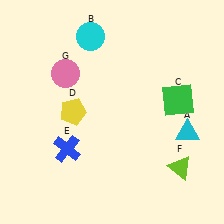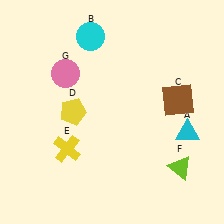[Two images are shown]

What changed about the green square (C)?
In Image 1, C is green. In Image 2, it changed to brown.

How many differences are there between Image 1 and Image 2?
There are 2 differences between the two images.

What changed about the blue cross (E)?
In Image 1, E is blue. In Image 2, it changed to yellow.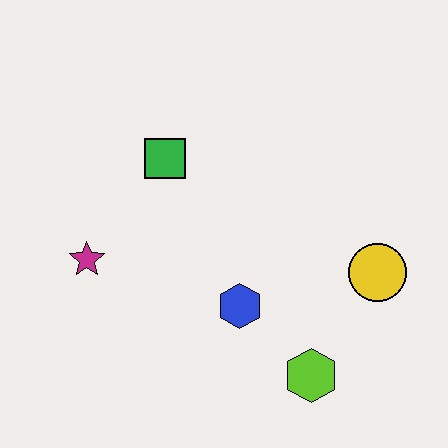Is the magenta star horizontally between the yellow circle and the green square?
No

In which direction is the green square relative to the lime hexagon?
The green square is above the lime hexagon.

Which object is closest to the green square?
The magenta star is closest to the green square.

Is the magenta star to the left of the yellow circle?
Yes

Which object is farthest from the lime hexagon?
The green square is farthest from the lime hexagon.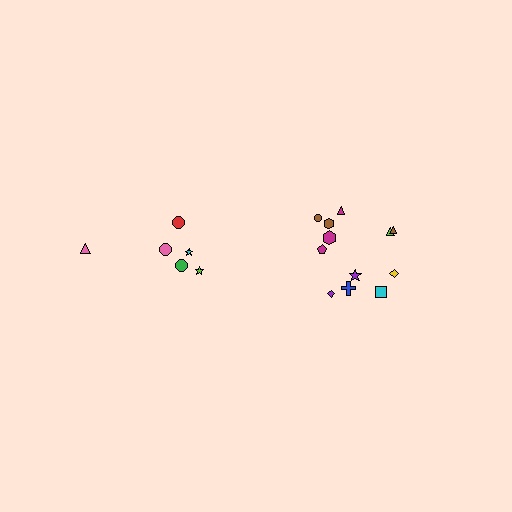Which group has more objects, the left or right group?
The right group.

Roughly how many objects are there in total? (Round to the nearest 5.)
Roughly 20 objects in total.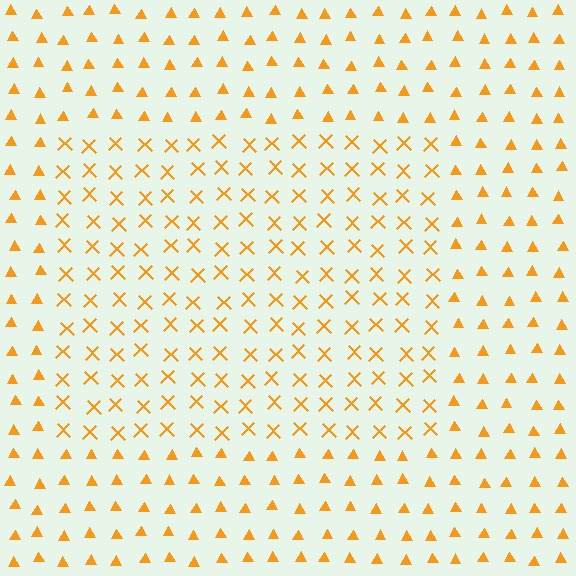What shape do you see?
I see a rectangle.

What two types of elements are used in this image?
The image uses X marks inside the rectangle region and triangles outside it.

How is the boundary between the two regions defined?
The boundary is defined by a change in element shape: X marks inside vs. triangles outside. All elements share the same color and spacing.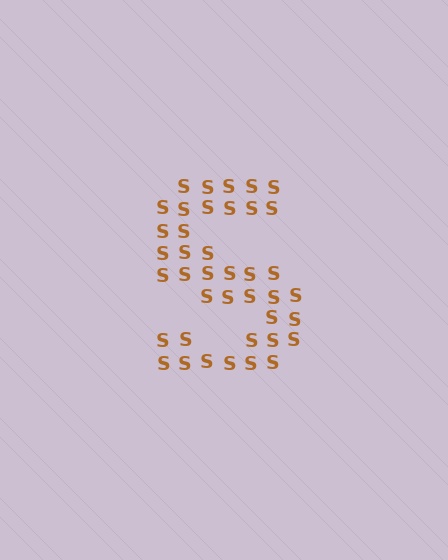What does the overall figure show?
The overall figure shows the letter S.